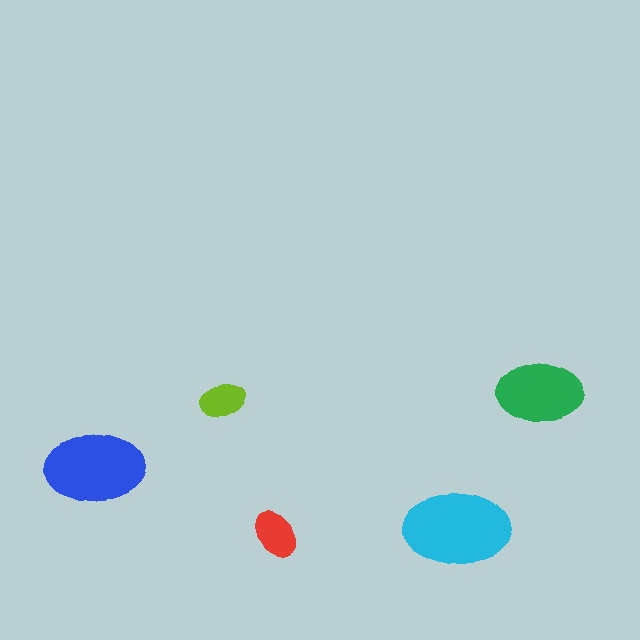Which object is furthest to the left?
The blue ellipse is leftmost.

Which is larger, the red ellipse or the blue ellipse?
The blue one.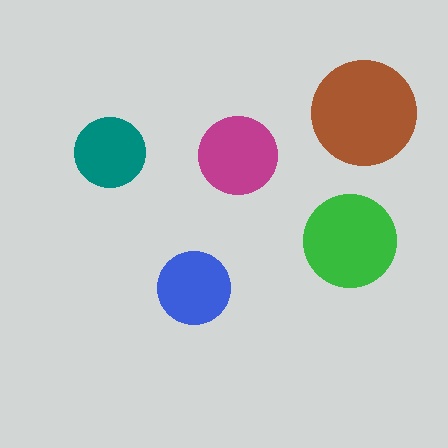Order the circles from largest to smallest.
the brown one, the green one, the magenta one, the blue one, the teal one.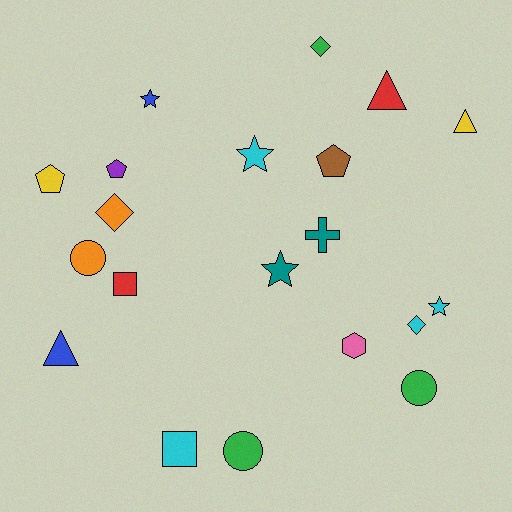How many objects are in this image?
There are 20 objects.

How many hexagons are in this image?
There is 1 hexagon.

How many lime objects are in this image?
There are no lime objects.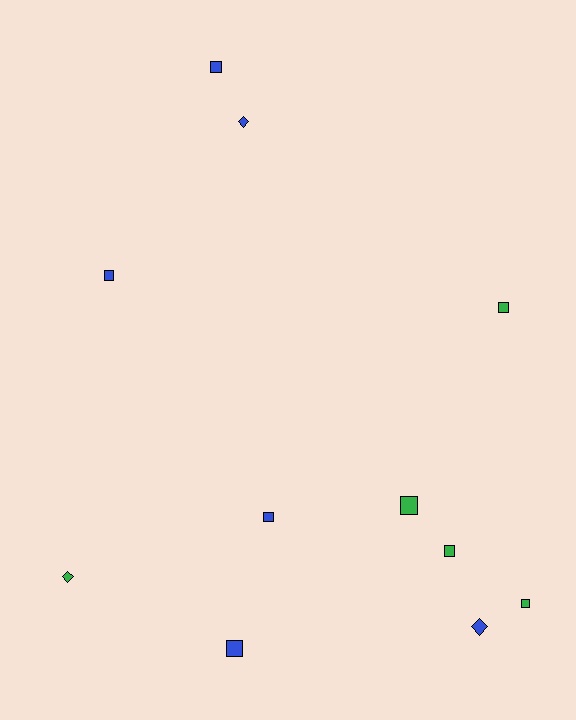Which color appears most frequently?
Blue, with 6 objects.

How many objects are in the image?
There are 11 objects.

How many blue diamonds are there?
There are 2 blue diamonds.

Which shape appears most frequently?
Square, with 8 objects.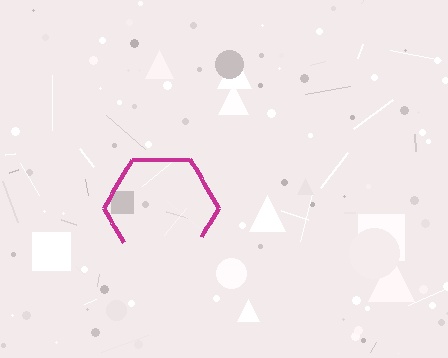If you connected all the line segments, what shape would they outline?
They would outline a hexagon.